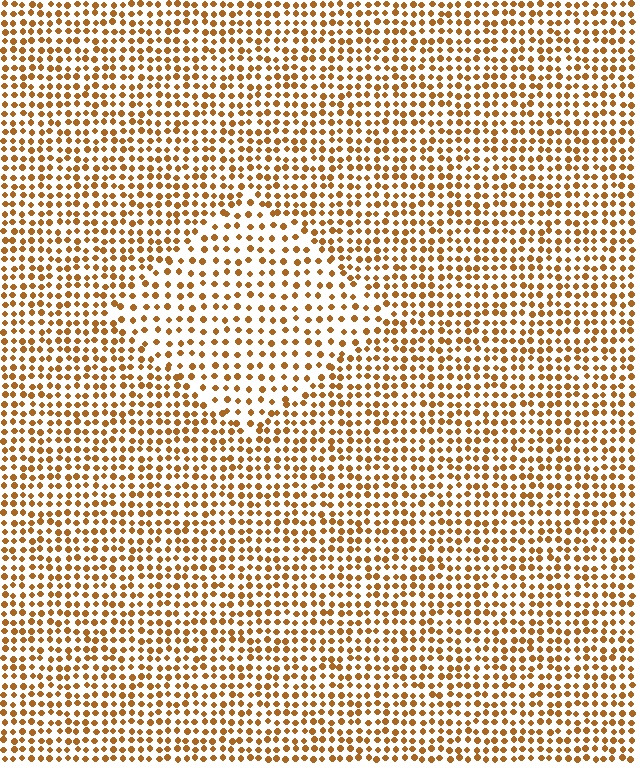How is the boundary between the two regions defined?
The boundary is defined by a change in element density (approximately 1.6x ratio). All elements are the same color, size, and shape.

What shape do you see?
I see a diamond.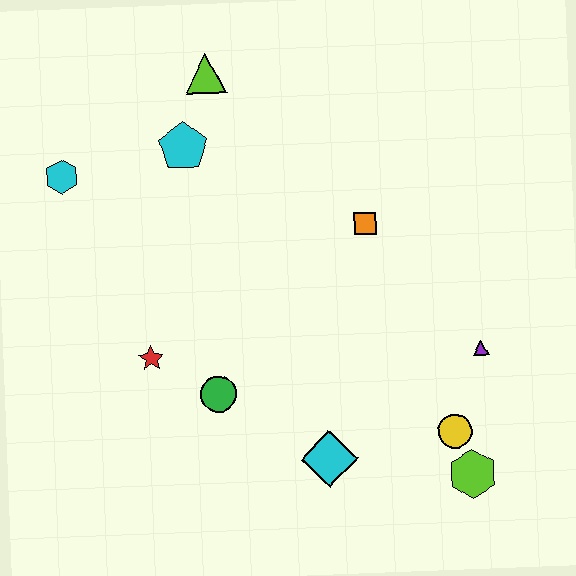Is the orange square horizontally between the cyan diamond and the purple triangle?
Yes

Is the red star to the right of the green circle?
No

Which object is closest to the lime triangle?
The cyan pentagon is closest to the lime triangle.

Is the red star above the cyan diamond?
Yes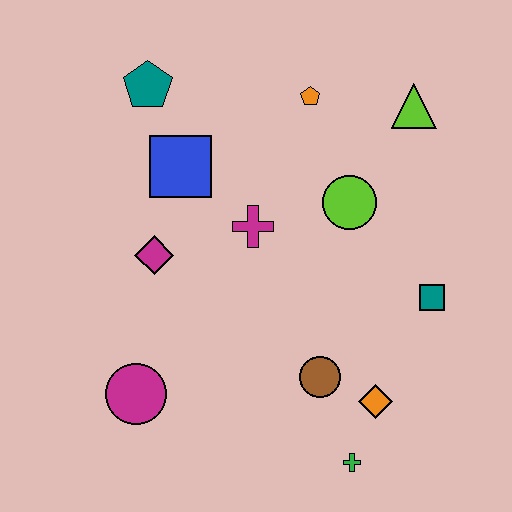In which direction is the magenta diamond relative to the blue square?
The magenta diamond is below the blue square.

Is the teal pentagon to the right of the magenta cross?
No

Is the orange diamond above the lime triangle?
No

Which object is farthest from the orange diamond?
The teal pentagon is farthest from the orange diamond.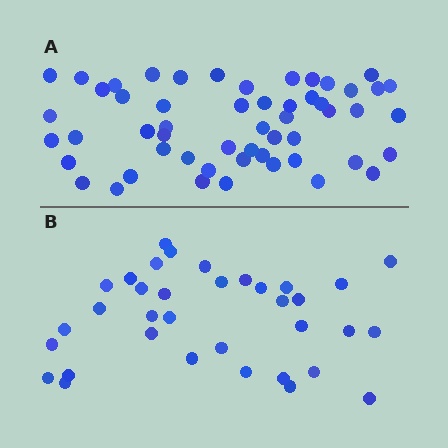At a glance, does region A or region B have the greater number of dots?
Region A (the top region) has more dots.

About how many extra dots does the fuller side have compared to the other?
Region A has approximately 20 more dots than region B.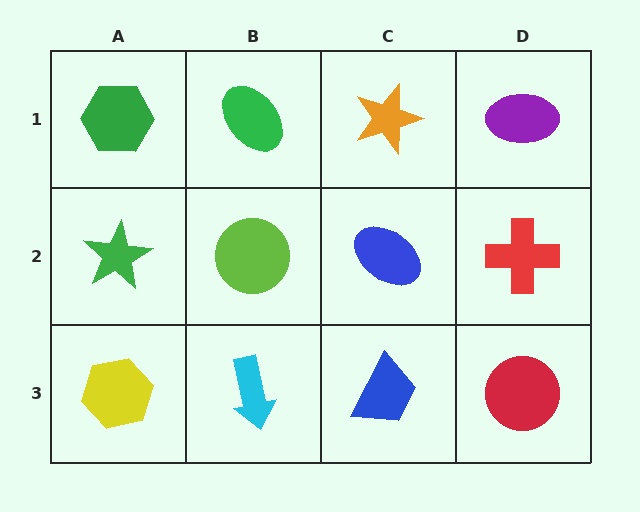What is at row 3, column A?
A yellow hexagon.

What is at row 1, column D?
A purple ellipse.